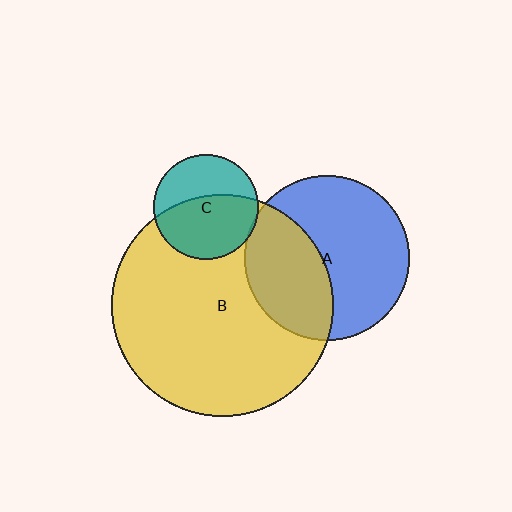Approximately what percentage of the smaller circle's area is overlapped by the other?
Approximately 5%.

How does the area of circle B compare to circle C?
Approximately 4.5 times.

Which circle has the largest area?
Circle B (yellow).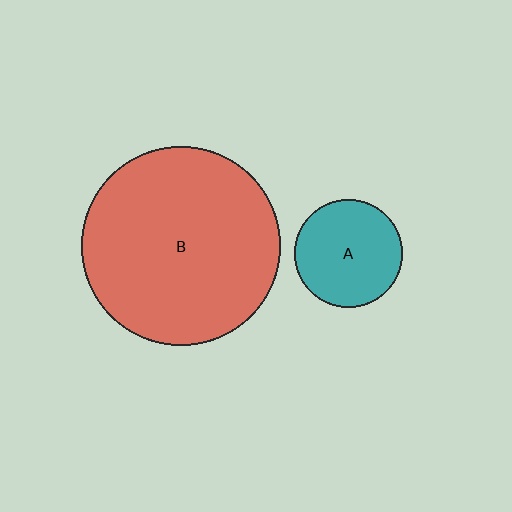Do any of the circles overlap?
No, none of the circles overlap.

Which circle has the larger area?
Circle B (red).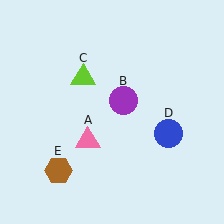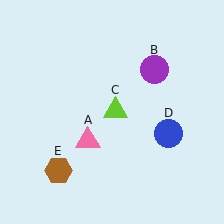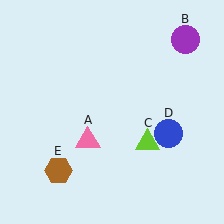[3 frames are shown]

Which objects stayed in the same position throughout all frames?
Pink triangle (object A) and blue circle (object D) and brown hexagon (object E) remained stationary.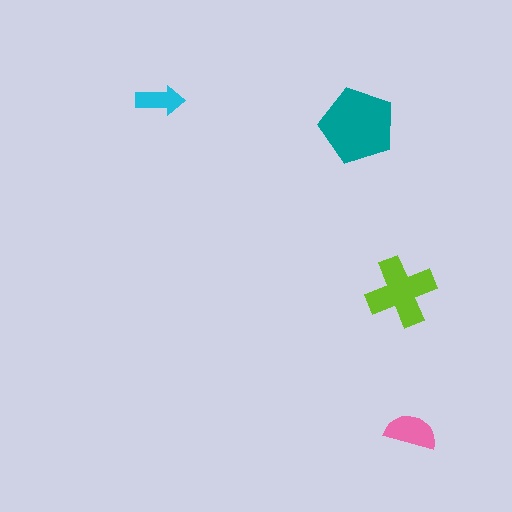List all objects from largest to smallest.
The teal pentagon, the lime cross, the pink semicircle, the cyan arrow.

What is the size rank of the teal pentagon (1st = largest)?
1st.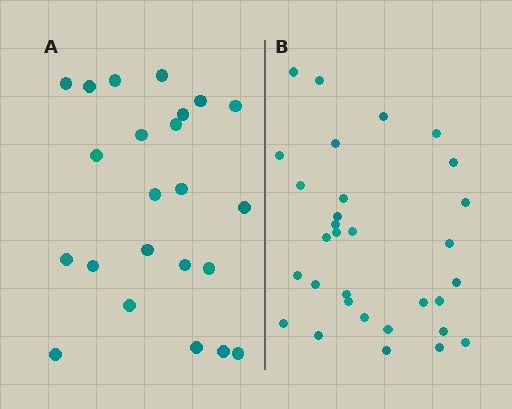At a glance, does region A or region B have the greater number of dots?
Region B (the right region) has more dots.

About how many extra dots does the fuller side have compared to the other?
Region B has roughly 8 or so more dots than region A.